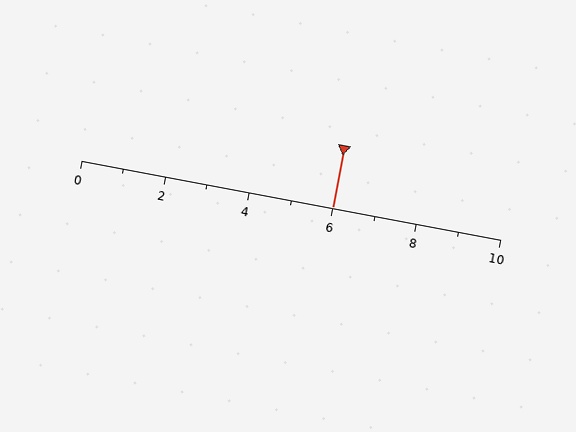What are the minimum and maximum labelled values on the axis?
The axis runs from 0 to 10.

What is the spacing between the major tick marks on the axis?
The major ticks are spaced 2 apart.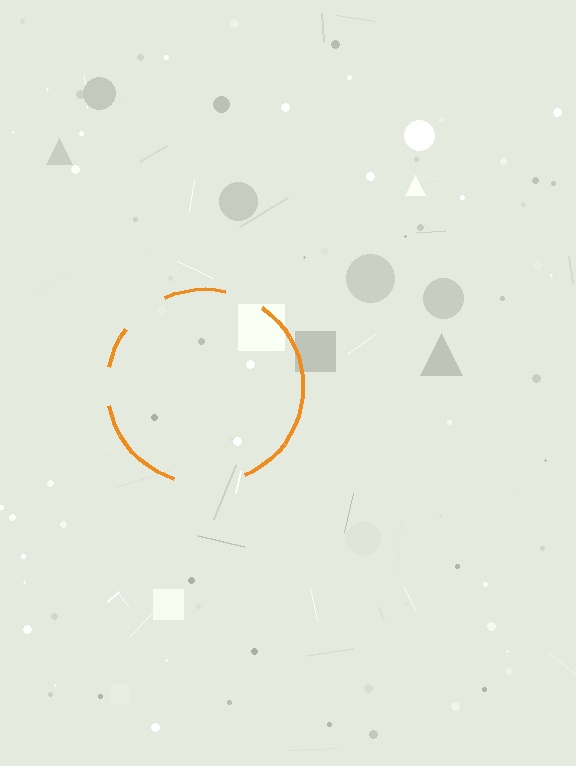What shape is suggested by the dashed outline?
The dashed outline suggests a circle.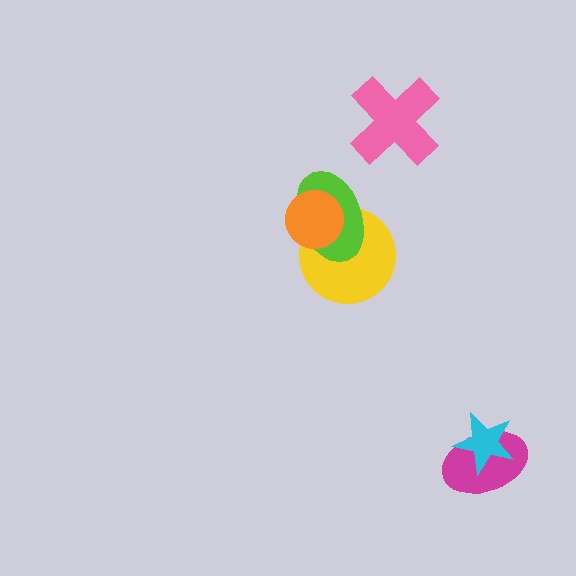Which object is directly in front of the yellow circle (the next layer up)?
The lime ellipse is directly in front of the yellow circle.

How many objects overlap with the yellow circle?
2 objects overlap with the yellow circle.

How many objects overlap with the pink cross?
0 objects overlap with the pink cross.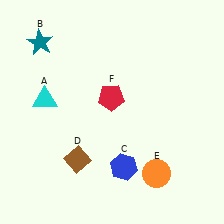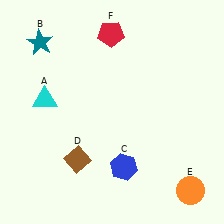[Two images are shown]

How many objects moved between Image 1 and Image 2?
2 objects moved between the two images.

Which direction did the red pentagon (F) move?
The red pentagon (F) moved up.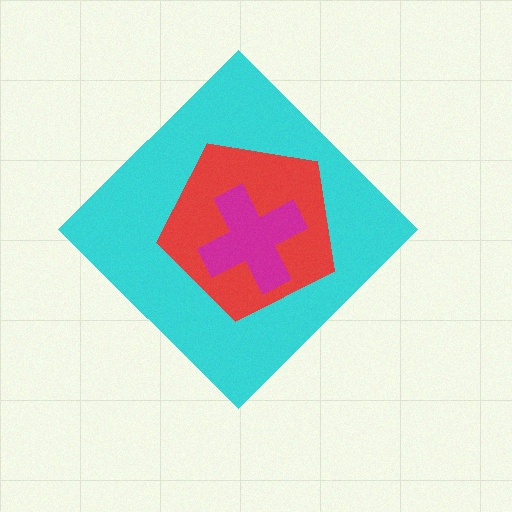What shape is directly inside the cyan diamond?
The red pentagon.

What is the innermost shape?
The magenta cross.